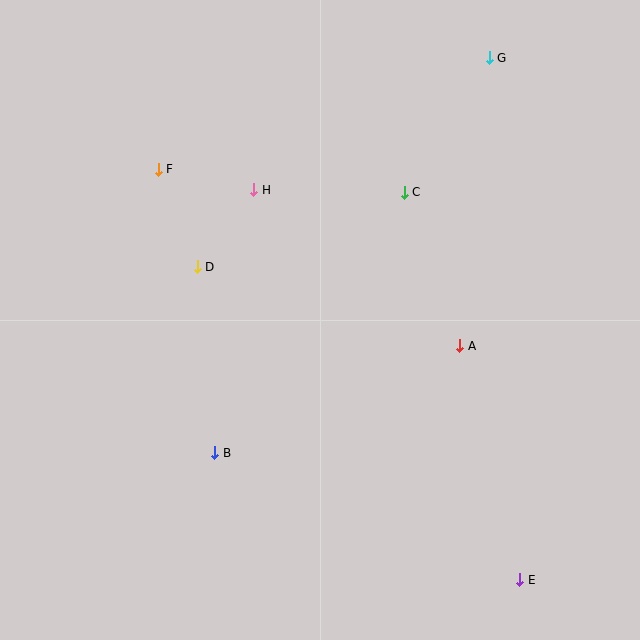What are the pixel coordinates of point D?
Point D is at (197, 267).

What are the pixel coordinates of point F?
Point F is at (158, 169).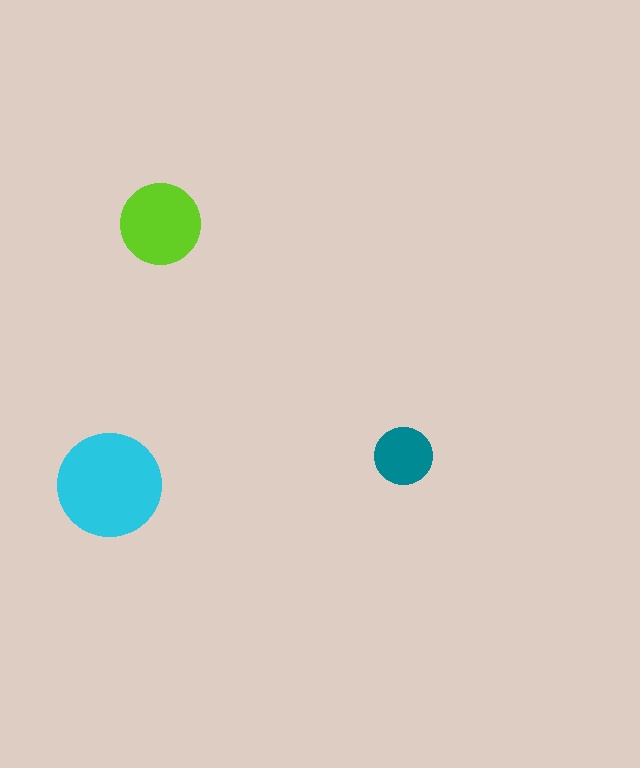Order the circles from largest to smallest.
the cyan one, the lime one, the teal one.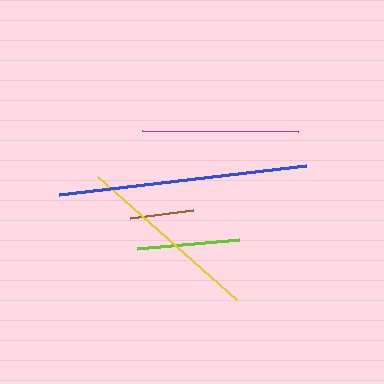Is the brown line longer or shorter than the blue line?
The blue line is longer than the brown line.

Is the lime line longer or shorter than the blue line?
The blue line is longer than the lime line.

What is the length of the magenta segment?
The magenta segment is approximately 156 pixels long.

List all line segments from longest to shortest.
From longest to shortest: blue, yellow, magenta, lime, brown.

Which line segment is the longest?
The blue line is the longest at approximately 248 pixels.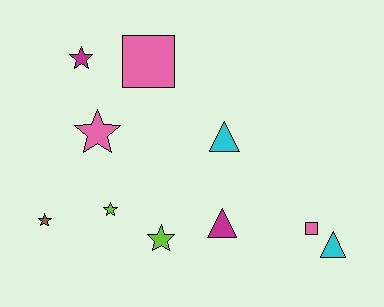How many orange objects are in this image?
There are no orange objects.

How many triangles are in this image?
There are 3 triangles.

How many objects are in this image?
There are 10 objects.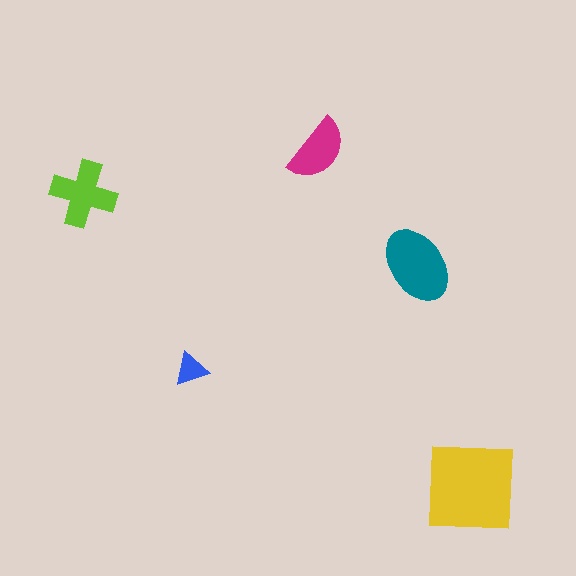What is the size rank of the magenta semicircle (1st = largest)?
4th.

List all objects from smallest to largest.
The blue triangle, the magenta semicircle, the lime cross, the teal ellipse, the yellow square.